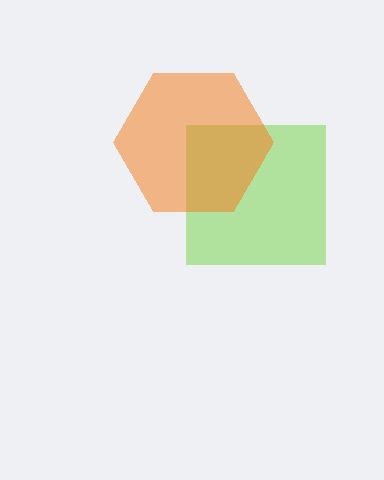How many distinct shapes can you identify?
There are 2 distinct shapes: a lime square, an orange hexagon.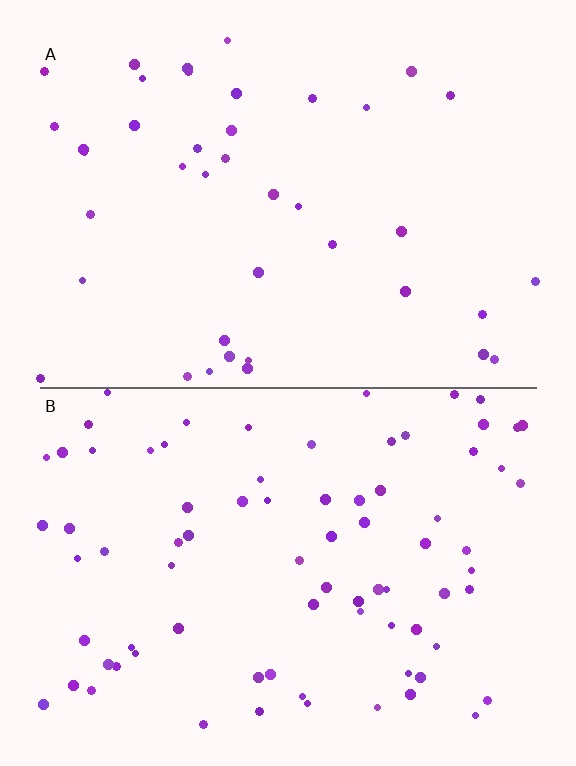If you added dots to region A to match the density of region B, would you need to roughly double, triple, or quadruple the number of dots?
Approximately double.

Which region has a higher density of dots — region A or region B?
B (the bottom).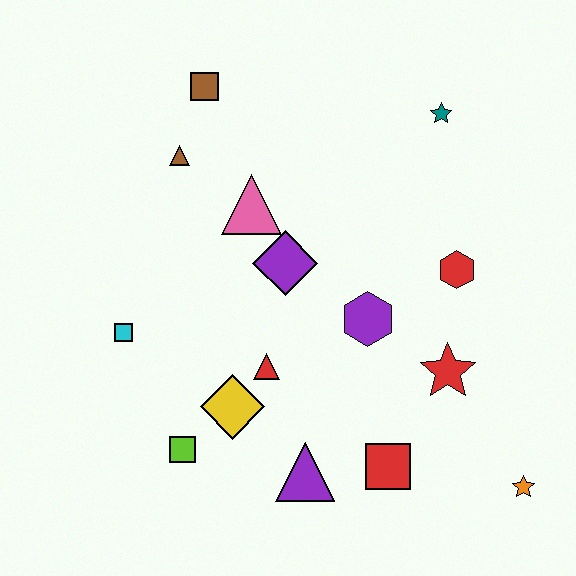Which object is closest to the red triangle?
The yellow diamond is closest to the red triangle.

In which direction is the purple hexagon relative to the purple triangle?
The purple hexagon is above the purple triangle.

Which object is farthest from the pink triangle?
The orange star is farthest from the pink triangle.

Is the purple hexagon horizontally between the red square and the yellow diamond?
Yes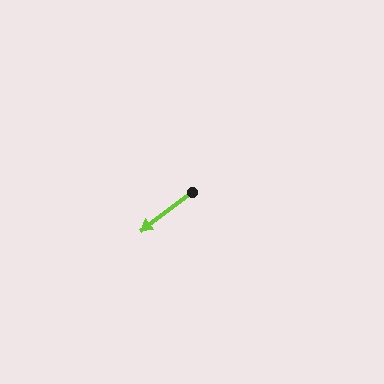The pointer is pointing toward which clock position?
Roughly 8 o'clock.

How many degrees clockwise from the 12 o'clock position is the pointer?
Approximately 233 degrees.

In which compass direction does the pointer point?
Southwest.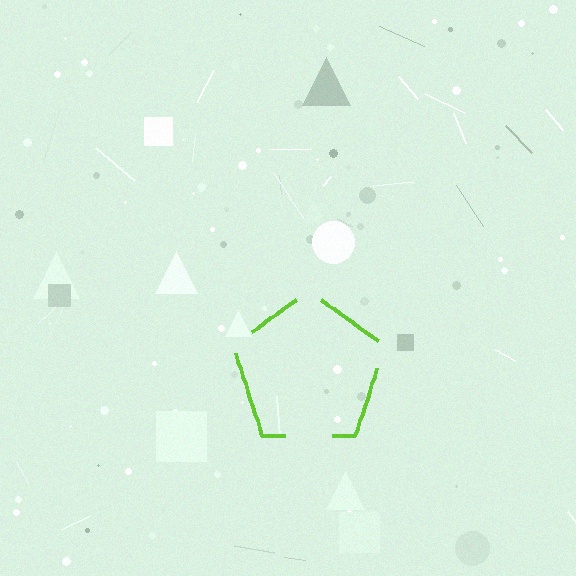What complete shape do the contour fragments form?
The contour fragments form a pentagon.